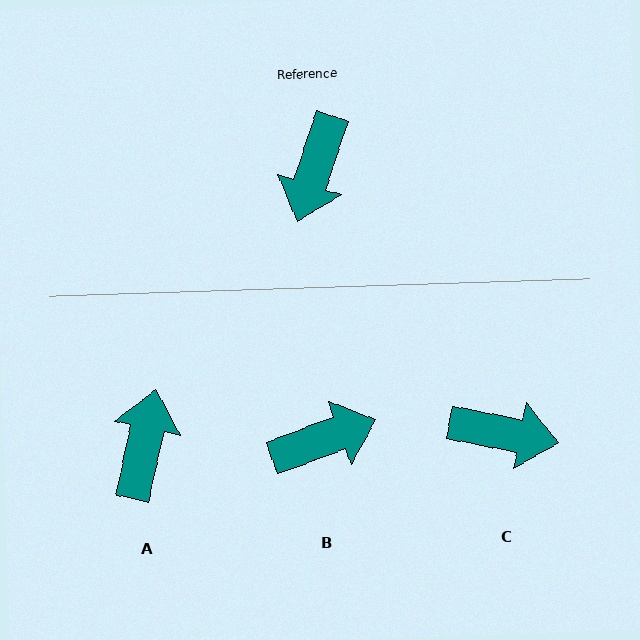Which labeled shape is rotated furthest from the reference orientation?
A, about 174 degrees away.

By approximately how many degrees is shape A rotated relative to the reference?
Approximately 174 degrees clockwise.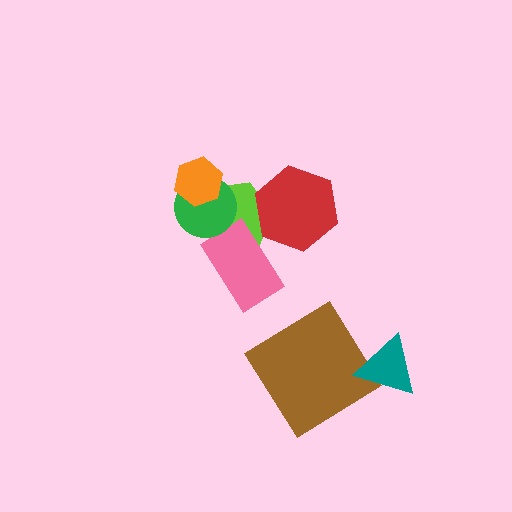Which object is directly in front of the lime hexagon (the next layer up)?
The pink rectangle is directly in front of the lime hexagon.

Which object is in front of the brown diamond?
The teal triangle is in front of the brown diamond.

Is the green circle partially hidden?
Yes, it is partially covered by another shape.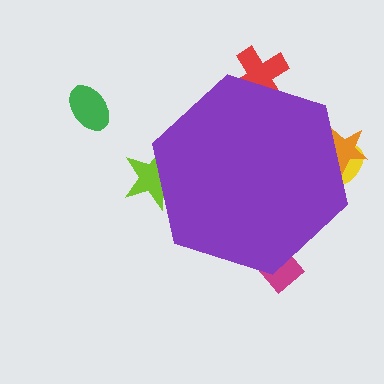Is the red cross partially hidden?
Yes, the red cross is partially hidden behind the purple hexagon.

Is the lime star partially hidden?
Yes, the lime star is partially hidden behind the purple hexagon.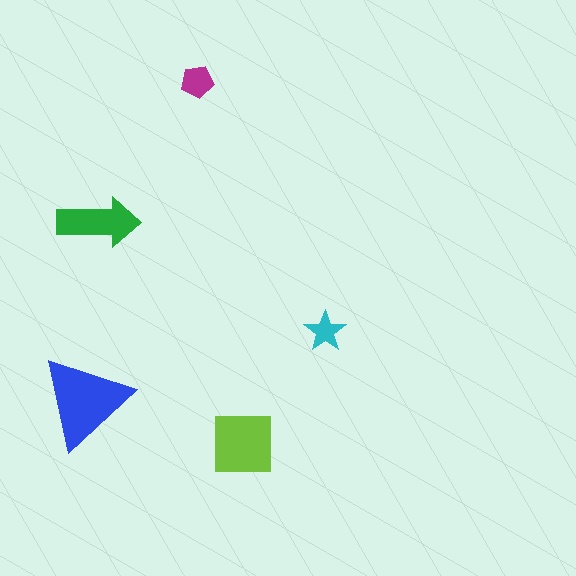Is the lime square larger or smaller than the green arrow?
Larger.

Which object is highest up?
The magenta pentagon is topmost.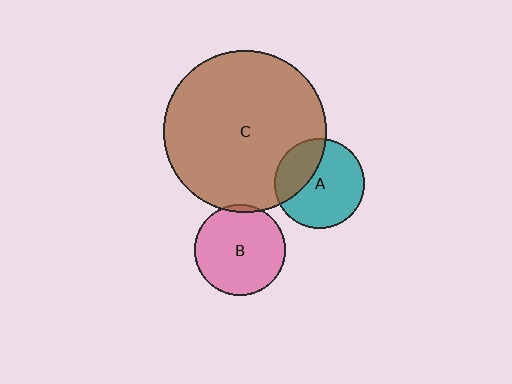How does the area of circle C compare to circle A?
Approximately 3.3 times.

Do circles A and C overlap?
Yes.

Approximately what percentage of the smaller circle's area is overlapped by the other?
Approximately 30%.